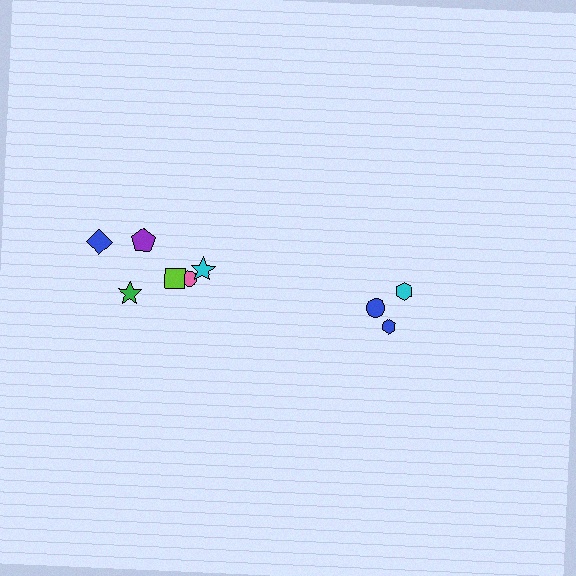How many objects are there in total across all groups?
There are 9 objects.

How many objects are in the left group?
There are 6 objects.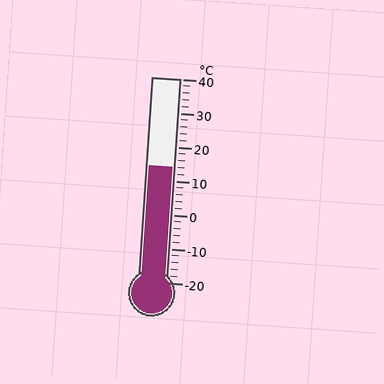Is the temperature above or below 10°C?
The temperature is above 10°C.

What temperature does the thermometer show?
The thermometer shows approximately 14°C.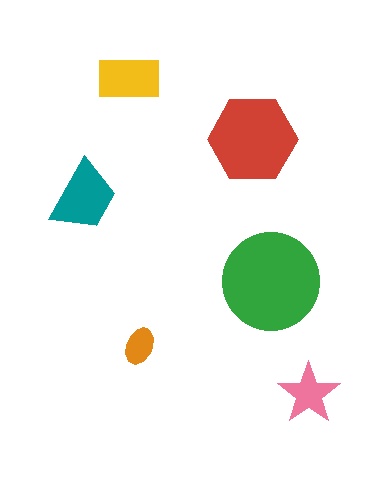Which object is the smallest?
The orange ellipse.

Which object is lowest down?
The pink star is bottommost.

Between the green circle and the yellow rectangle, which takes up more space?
The green circle.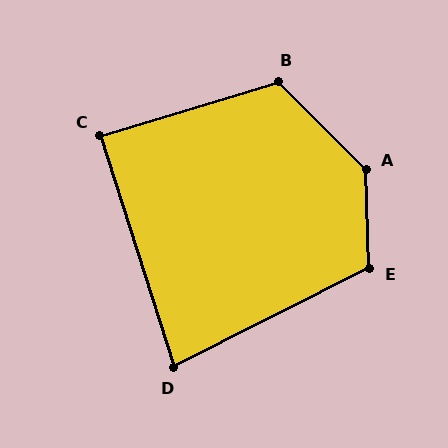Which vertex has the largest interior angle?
A, at approximately 137 degrees.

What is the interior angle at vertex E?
Approximately 115 degrees (obtuse).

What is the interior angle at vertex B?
Approximately 118 degrees (obtuse).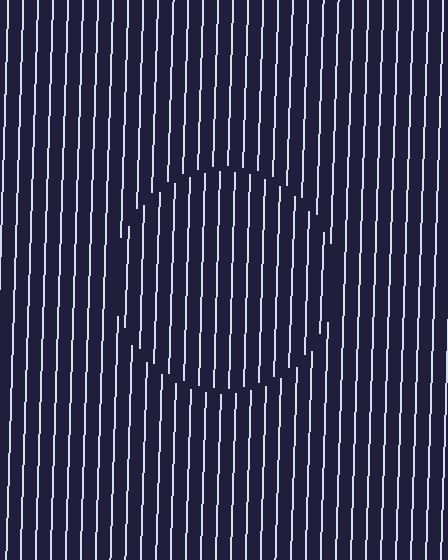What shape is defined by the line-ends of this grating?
An illusory circle. The interior of the shape contains the same grating, shifted by half a period — the contour is defined by the phase discontinuity where line-ends from the inner and outer gratings abut.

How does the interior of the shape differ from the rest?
The interior of the shape contains the same grating, shifted by half a period — the contour is defined by the phase discontinuity where line-ends from the inner and outer gratings abut.